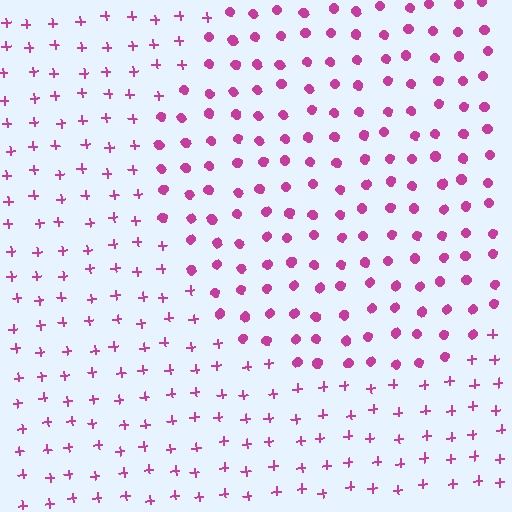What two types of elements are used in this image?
The image uses circles inside the circle region and plus signs outside it.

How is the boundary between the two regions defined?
The boundary is defined by a change in element shape: circles inside vs. plus signs outside. All elements share the same color and spacing.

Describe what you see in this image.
The image is filled with small magenta elements arranged in a uniform grid. A circle-shaped region contains circles, while the surrounding area contains plus signs. The boundary is defined purely by the change in element shape.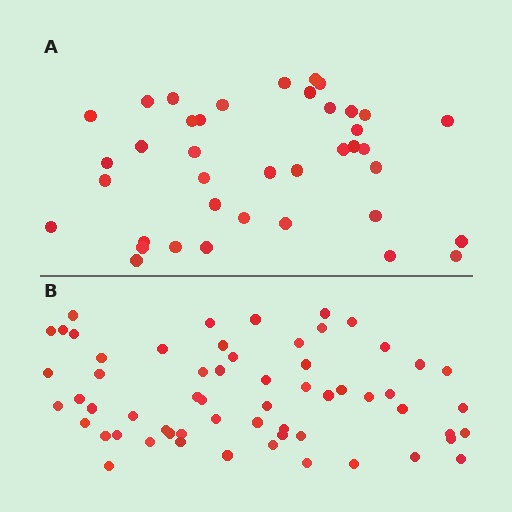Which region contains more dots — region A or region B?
Region B (the bottom region) has more dots.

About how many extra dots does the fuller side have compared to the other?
Region B has approximately 20 more dots than region A.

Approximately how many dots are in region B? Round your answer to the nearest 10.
About 60 dots.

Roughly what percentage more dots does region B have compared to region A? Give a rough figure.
About 55% more.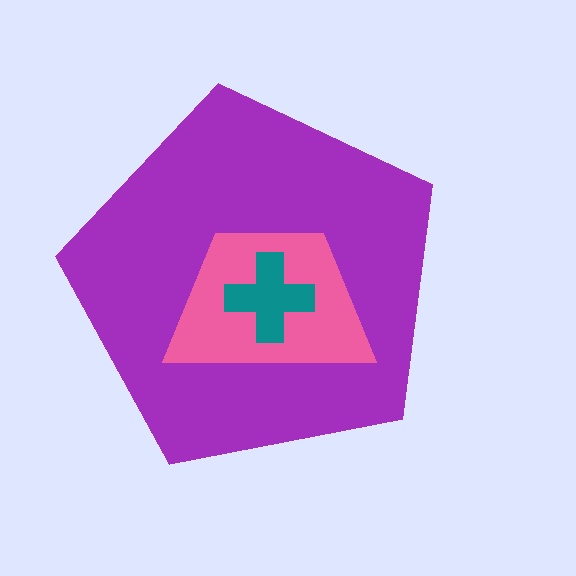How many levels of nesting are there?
3.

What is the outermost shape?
The purple pentagon.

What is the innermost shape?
The teal cross.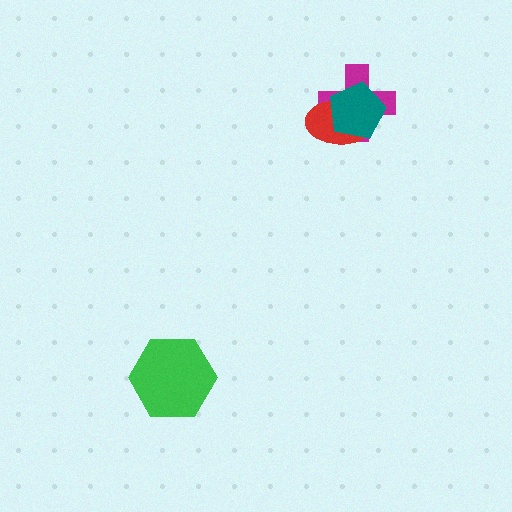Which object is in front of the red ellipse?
The teal pentagon is in front of the red ellipse.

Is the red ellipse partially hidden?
Yes, it is partially covered by another shape.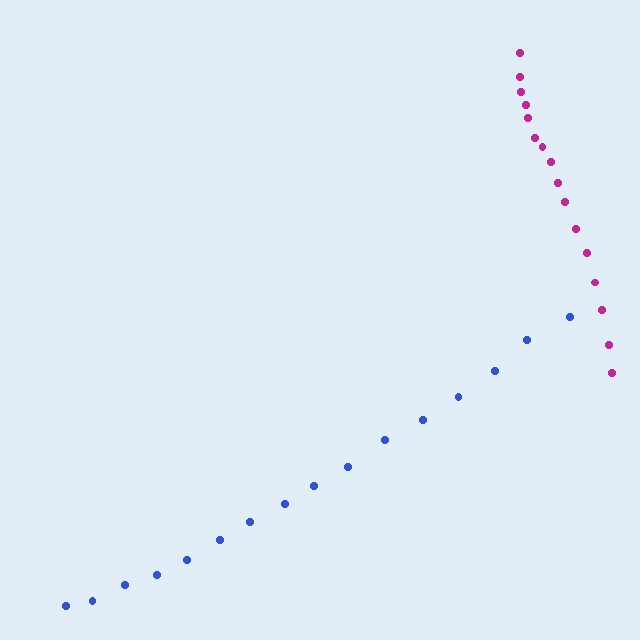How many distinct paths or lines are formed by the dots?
There are 2 distinct paths.